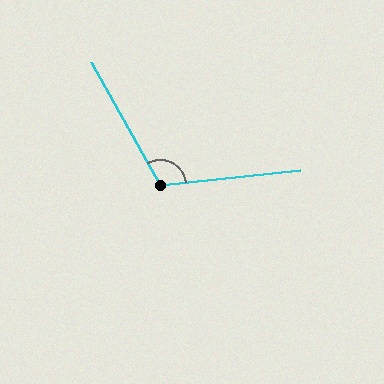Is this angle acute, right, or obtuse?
It is obtuse.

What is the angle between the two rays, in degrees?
Approximately 113 degrees.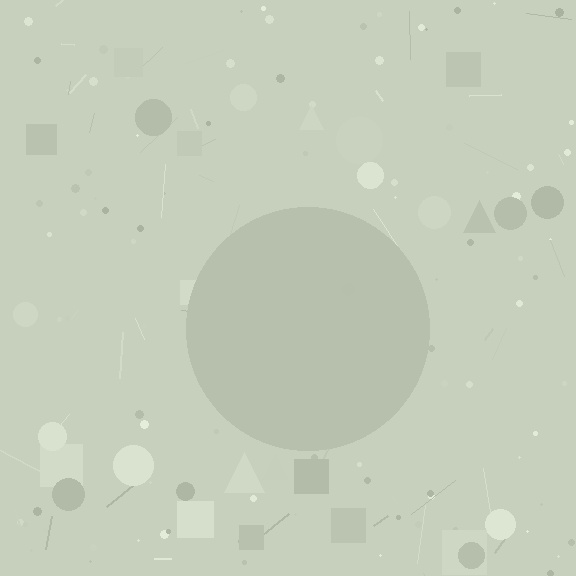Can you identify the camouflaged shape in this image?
The camouflaged shape is a circle.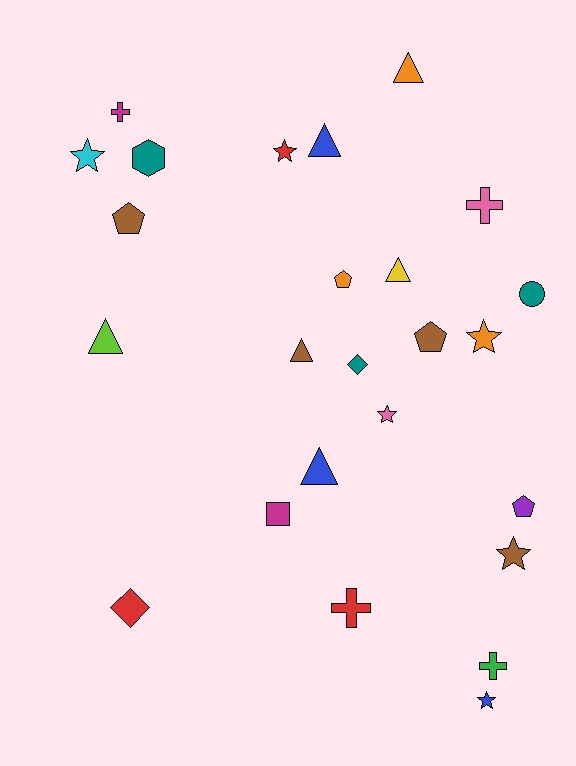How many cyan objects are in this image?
There is 1 cyan object.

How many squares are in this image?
There is 1 square.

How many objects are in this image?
There are 25 objects.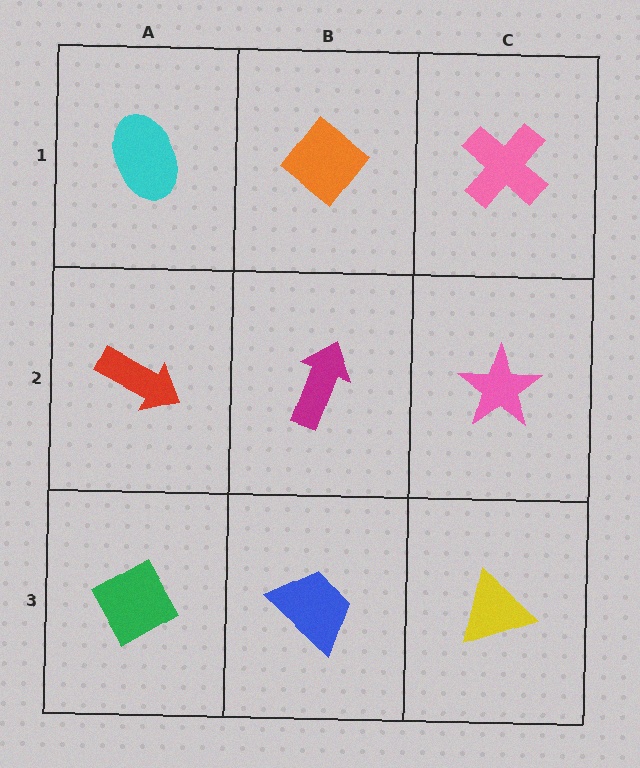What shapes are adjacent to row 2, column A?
A cyan ellipse (row 1, column A), a green diamond (row 3, column A), a magenta arrow (row 2, column B).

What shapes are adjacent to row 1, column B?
A magenta arrow (row 2, column B), a cyan ellipse (row 1, column A), a pink cross (row 1, column C).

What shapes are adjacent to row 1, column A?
A red arrow (row 2, column A), an orange diamond (row 1, column B).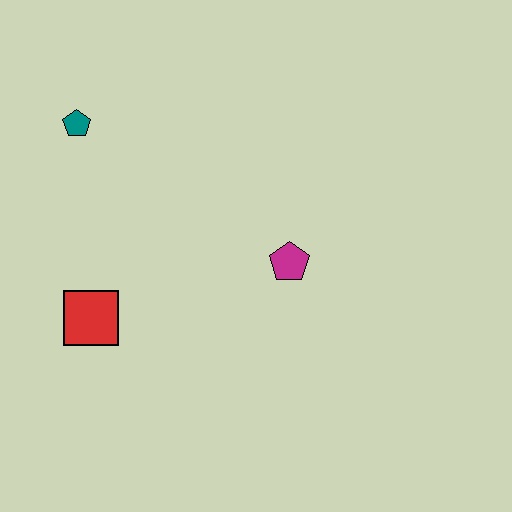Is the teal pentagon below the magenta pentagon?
No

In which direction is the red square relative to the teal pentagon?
The red square is below the teal pentagon.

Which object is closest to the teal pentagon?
The red square is closest to the teal pentagon.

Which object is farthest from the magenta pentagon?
The teal pentagon is farthest from the magenta pentagon.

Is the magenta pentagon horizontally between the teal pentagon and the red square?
No